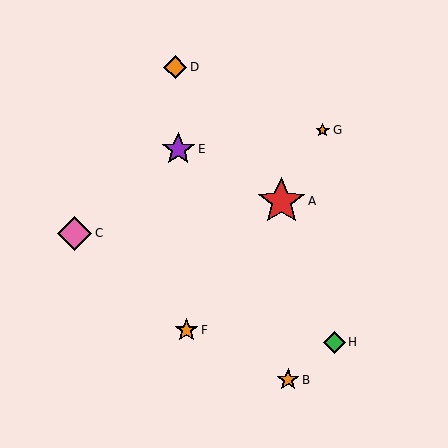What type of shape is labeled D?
Shape D is an orange diamond.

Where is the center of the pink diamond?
The center of the pink diamond is at (75, 233).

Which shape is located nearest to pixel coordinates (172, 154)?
The purple star (labeled E) at (178, 149) is nearest to that location.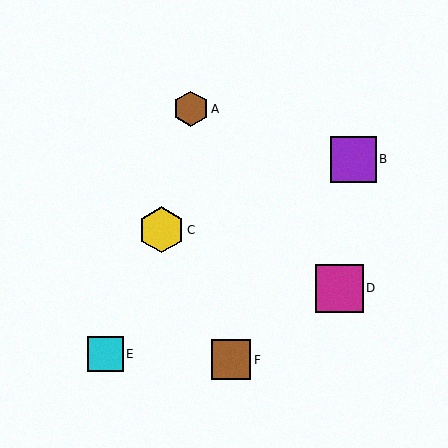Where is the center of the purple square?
The center of the purple square is at (353, 159).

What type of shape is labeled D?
Shape D is a magenta square.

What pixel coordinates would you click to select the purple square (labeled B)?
Click at (353, 159) to select the purple square B.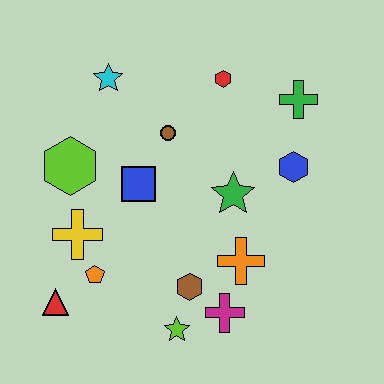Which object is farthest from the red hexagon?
The red triangle is farthest from the red hexagon.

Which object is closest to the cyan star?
The brown circle is closest to the cyan star.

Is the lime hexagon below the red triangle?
No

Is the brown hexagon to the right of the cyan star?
Yes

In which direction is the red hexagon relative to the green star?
The red hexagon is above the green star.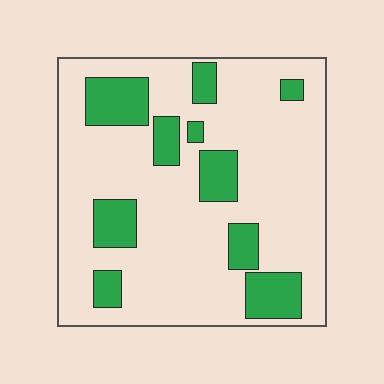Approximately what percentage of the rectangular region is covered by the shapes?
Approximately 20%.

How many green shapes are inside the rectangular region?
10.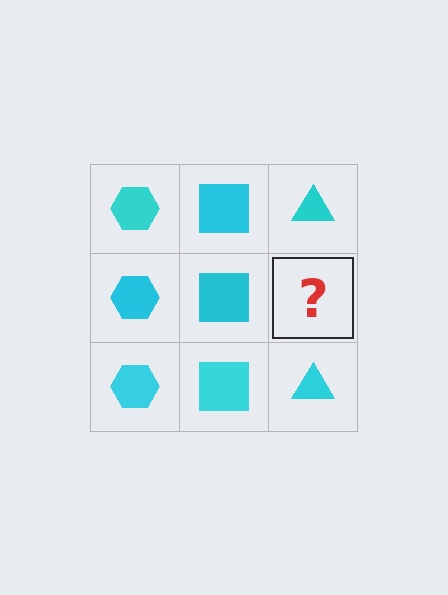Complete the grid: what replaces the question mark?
The question mark should be replaced with a cyan triangle.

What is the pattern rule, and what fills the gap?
The rule is that each column has a consistent shape. The gap should be filled with a cyan triangle.